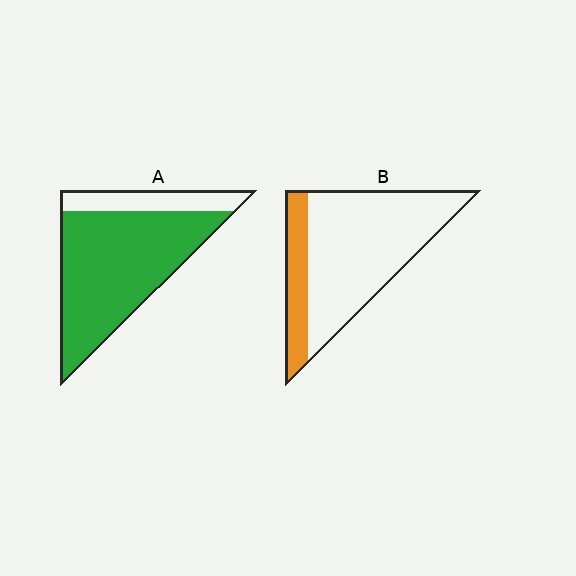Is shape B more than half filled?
No.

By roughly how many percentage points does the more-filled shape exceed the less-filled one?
By roughly 60 percentage points (A over B).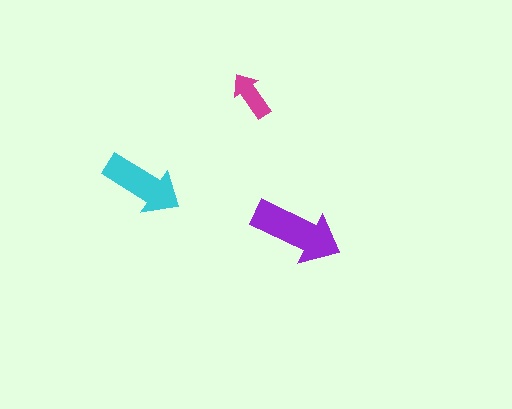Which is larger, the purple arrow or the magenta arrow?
The purple one.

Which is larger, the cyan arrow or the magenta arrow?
The cyan one.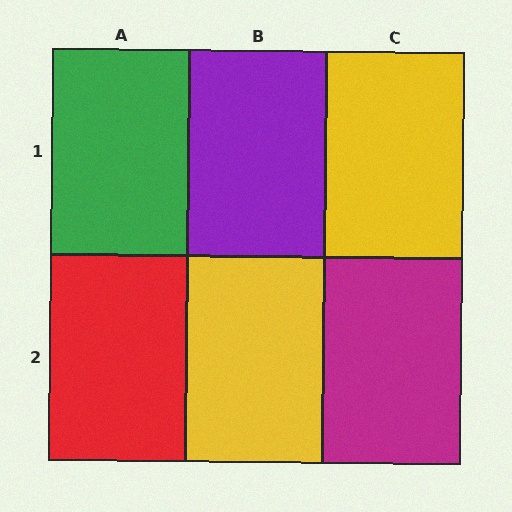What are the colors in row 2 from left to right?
Red, yellow, magenta.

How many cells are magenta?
1 cell is magenta.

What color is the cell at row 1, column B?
Purple.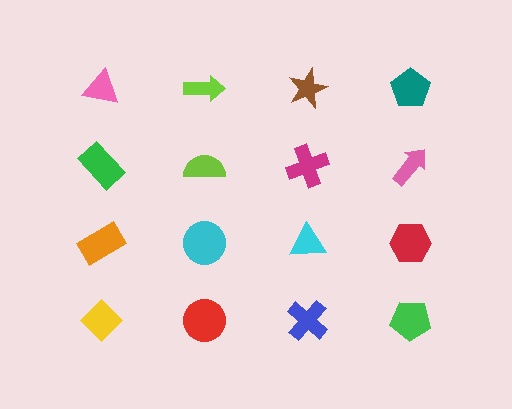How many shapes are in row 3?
4 shapes.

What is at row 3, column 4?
A red hexagon.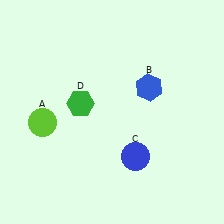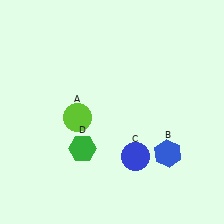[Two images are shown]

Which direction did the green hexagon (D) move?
The green hexagon (D) moved down.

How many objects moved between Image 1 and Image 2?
3 objects moved between the two images.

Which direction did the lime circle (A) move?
The lime circle (A) moved right.